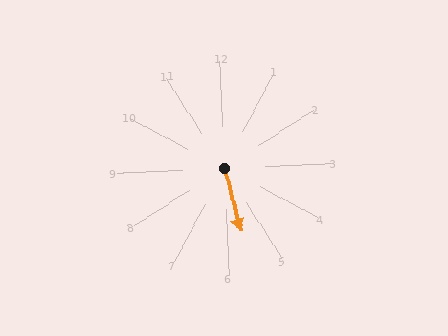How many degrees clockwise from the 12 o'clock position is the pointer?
Approximately 168 degrees.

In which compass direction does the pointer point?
South.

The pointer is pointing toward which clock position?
Roughly 6 o'clock.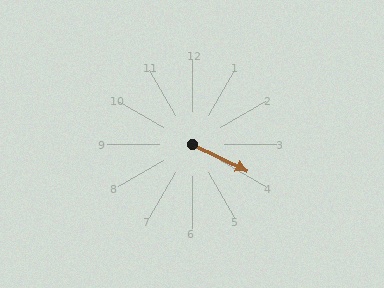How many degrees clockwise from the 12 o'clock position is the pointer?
Approximately 116 degrees.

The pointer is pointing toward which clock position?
Roughly 4 o'clock.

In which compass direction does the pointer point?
Southeast.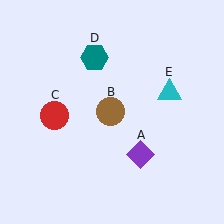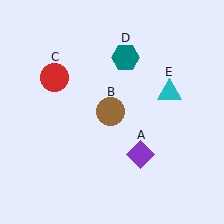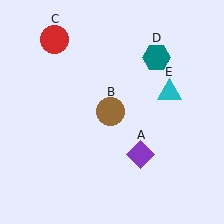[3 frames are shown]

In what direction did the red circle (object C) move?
The red circle (object C) moved up.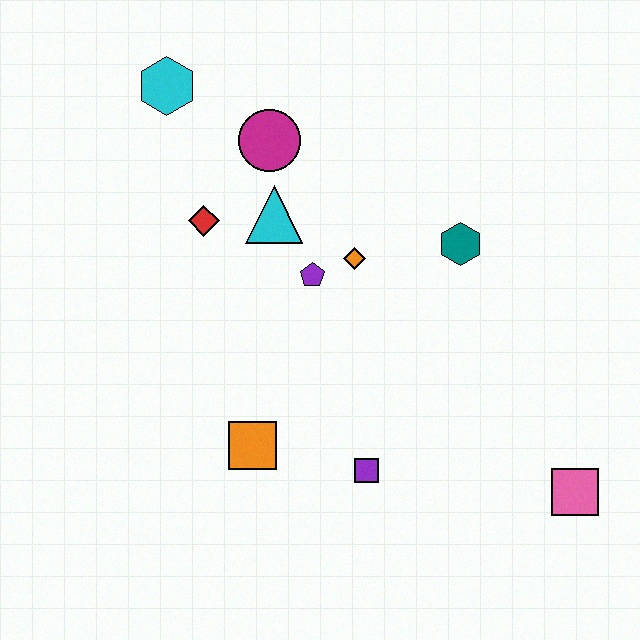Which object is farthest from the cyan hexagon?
The pink square is farthest from the cyan hexagon.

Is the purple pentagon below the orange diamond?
Yes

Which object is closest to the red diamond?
The cyan triangle is closest to the red diamond.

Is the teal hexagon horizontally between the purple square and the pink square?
Yes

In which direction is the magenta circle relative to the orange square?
The magenta circle is above the orange square.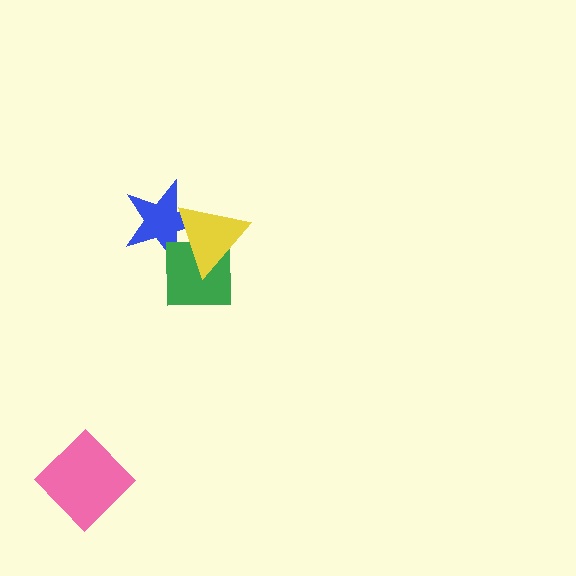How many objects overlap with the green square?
2 objects overlap with the green square.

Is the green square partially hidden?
Yes, it is partially covered by another shape.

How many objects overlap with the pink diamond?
0 objects overlap with the pink diamond.